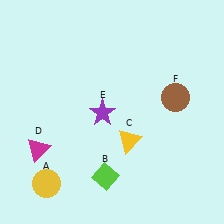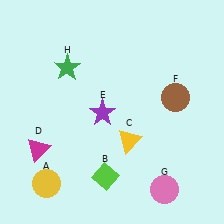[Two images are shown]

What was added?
A pink circle (G), a green star (H) were added in Image 2.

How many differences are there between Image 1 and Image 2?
There are 2 differences between the two images.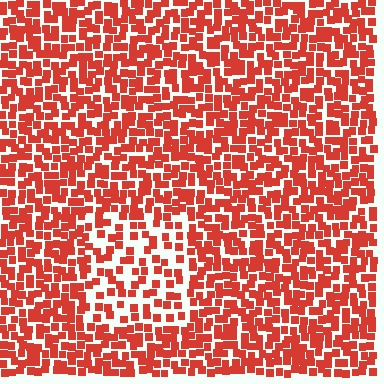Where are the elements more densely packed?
The elements are more densely packed outside the rectangle boundary.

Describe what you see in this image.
The image contains small red elements arranged at two different densities. A rectangle-shaped region is visible where the elements are less densely packed than the surrounding area.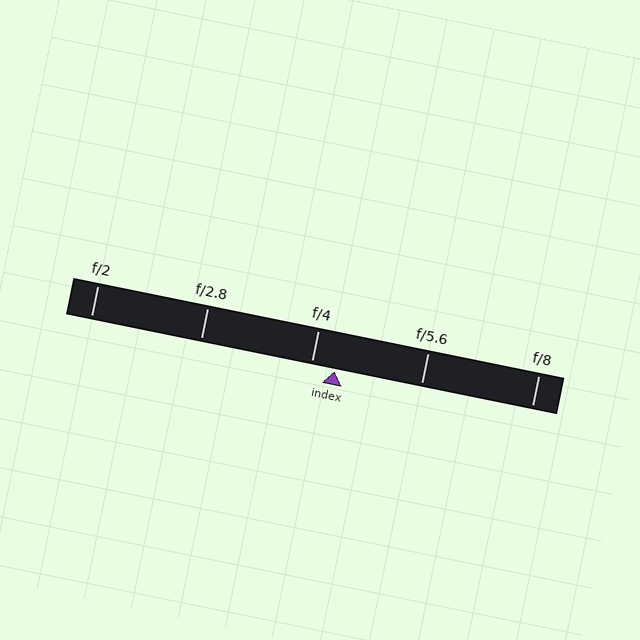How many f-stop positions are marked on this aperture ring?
There are 5 f-stop positions marked.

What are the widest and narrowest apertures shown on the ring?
The widest aperture shown is f/2 and the narrowest is f/8.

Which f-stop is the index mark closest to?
The index mark is closest to f/4.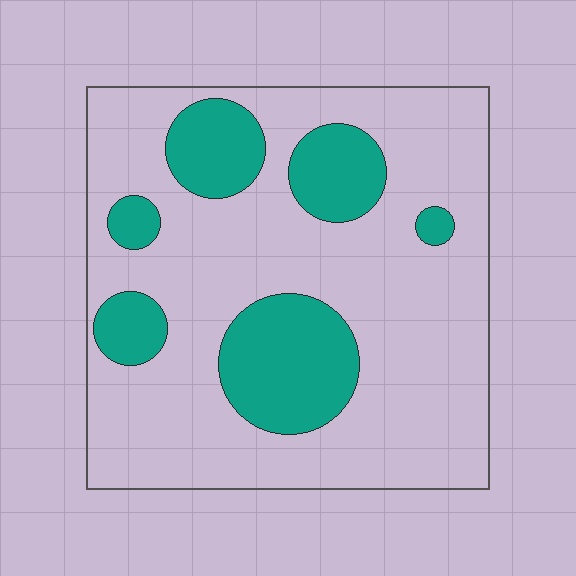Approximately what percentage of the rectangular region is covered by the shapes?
Approximately 25%.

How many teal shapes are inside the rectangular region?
6.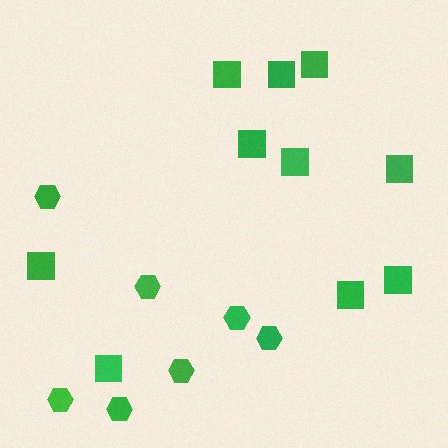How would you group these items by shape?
There are 2 groups: one group of squares (10) and one group of hexagons (7).